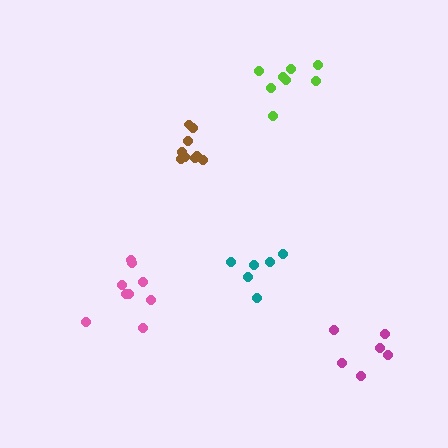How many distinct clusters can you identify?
There are 5 distinct clusters.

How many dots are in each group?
Group 1: 9 dots, Group 2: 6 dots, Group 3: 6 dots, Group 4: 8 dots, Group 5: 9 dots (38 total).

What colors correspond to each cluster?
The clusters are colored: pink, teal, magenta, lime, brown.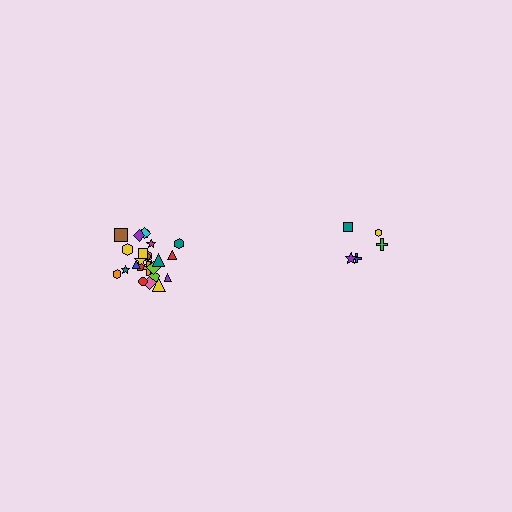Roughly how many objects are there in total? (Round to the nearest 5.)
Roughly 30 objects in total.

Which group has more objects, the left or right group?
The left group.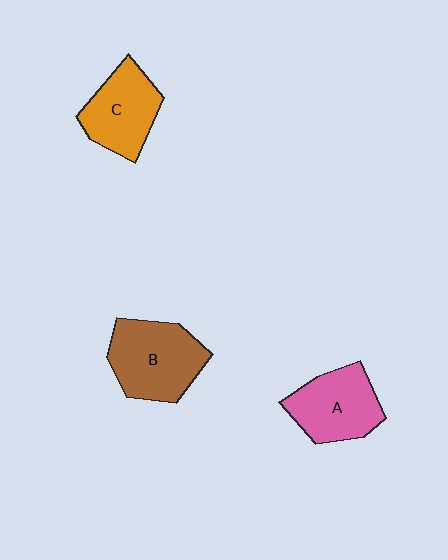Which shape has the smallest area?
Shape C (orange).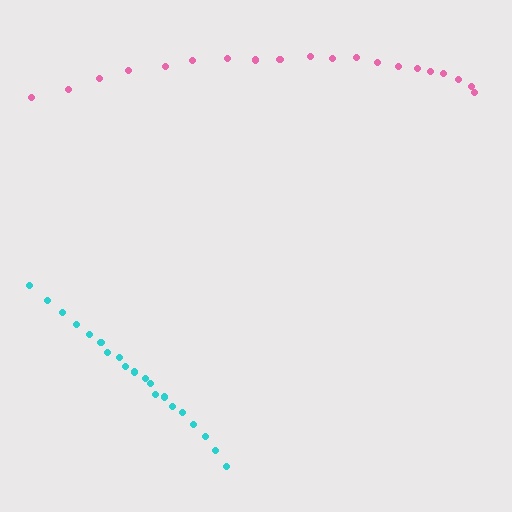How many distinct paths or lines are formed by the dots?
There are 2 distinct paths.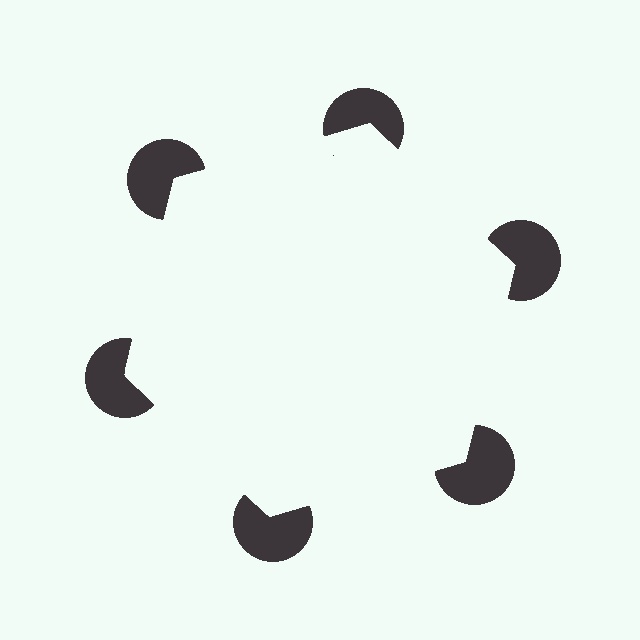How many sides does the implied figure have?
6 sides.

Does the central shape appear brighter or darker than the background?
It typically appears slightly brighter than the background, even though no actual brightness change is drawn.